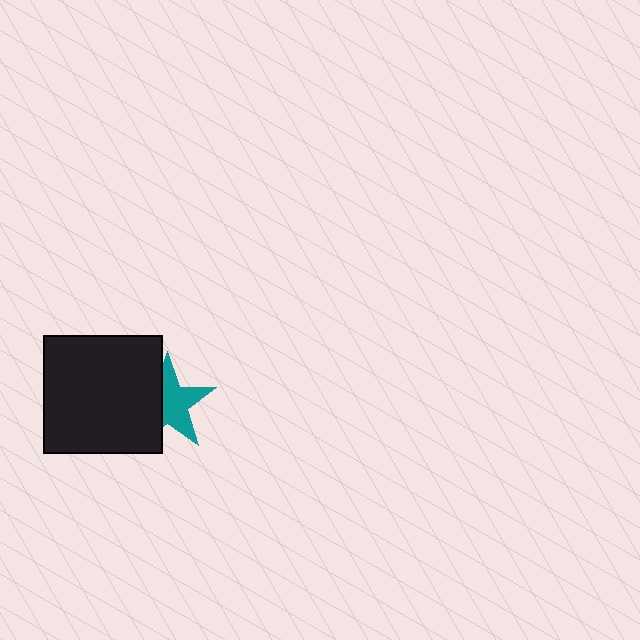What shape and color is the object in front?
The object in front is a black square.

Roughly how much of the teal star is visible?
About half of it is visible (roughly 59%).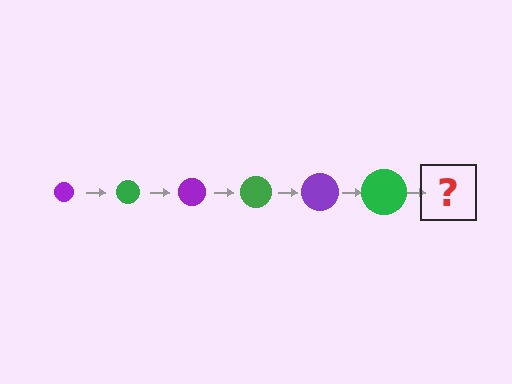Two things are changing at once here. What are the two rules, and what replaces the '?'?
The two rules are that the circle grows larger each step and the color cycles through purple and green. The '?' should be a purple circle, larger than the previous one.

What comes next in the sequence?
The next element should be a purple circle, larger than the previous one.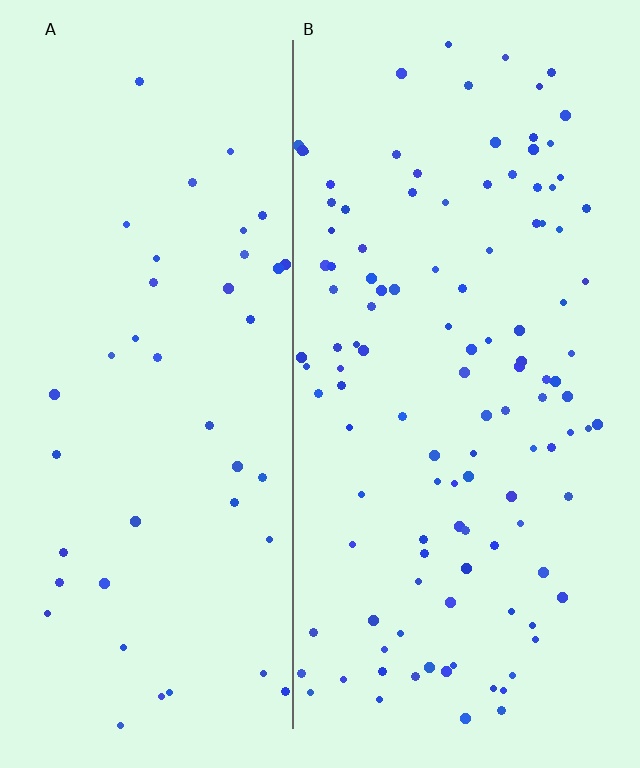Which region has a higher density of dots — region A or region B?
B (the right).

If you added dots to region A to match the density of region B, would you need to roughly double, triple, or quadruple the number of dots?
Approximately triple.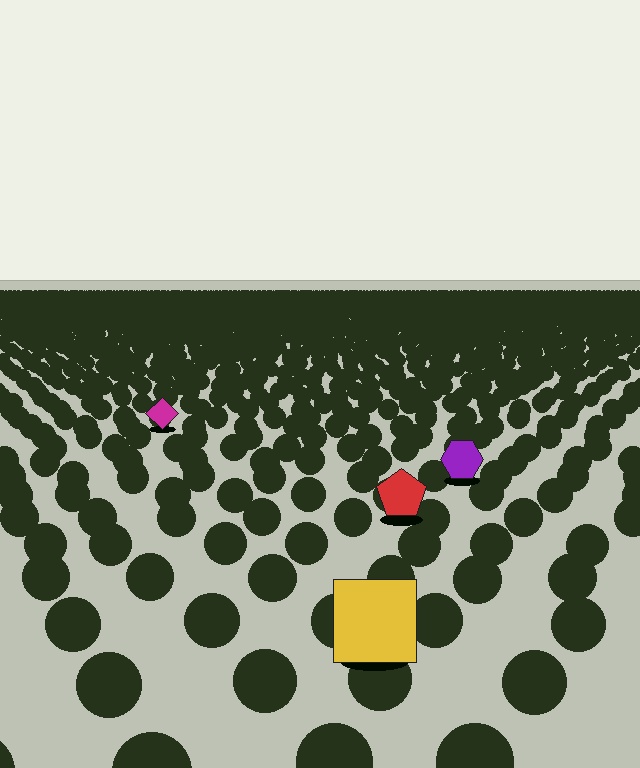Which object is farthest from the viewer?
The magenta diamond is farthest from the viewer. It appears smaller and the ground texture around it is denser.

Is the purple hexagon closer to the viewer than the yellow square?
No. The yellow square is closer — you can tell from the texture gradient: the ground texture is coarser near it.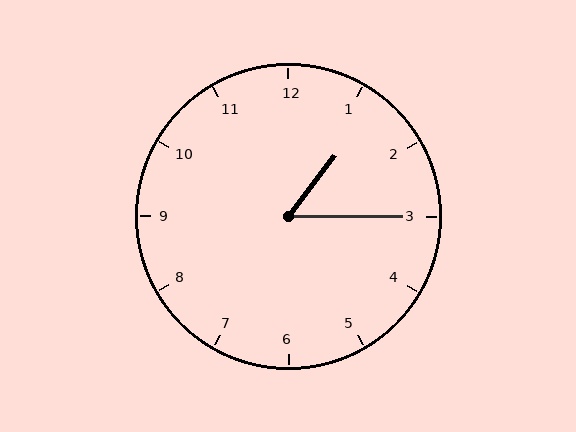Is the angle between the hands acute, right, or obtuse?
It is acute.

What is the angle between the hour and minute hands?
Approximately 52 degrees.